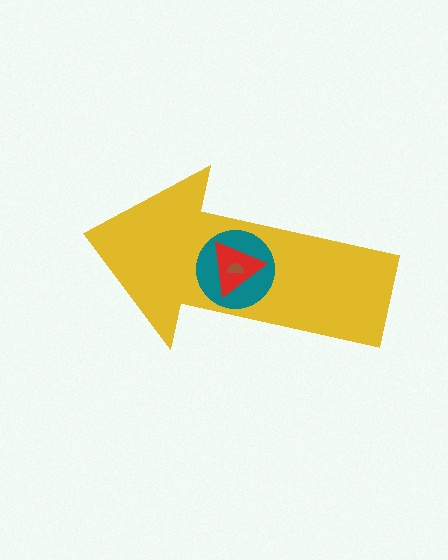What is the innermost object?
The brown semicircle.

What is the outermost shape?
The yellow arrow.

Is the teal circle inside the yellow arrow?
Yes.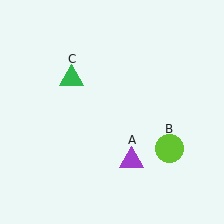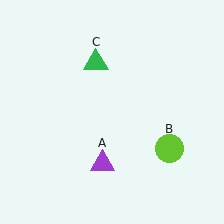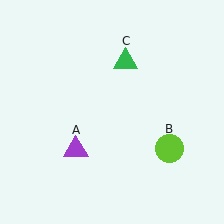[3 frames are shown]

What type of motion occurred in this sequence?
The purple triangle (object A), green triangle (object C) rotated clockwise around the center of the scene.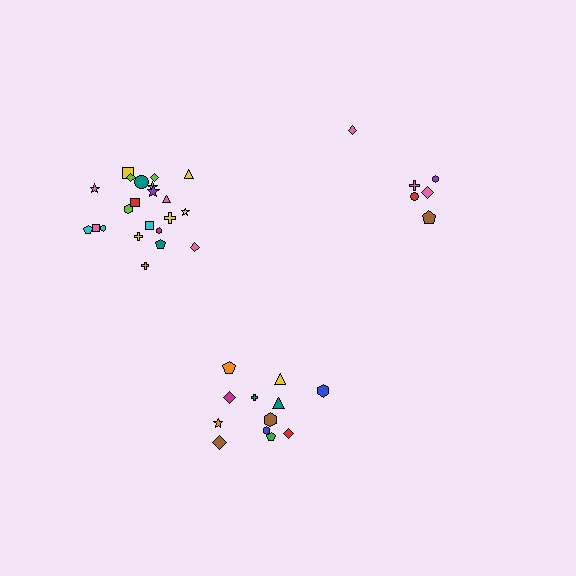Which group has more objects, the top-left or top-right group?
The top-left group.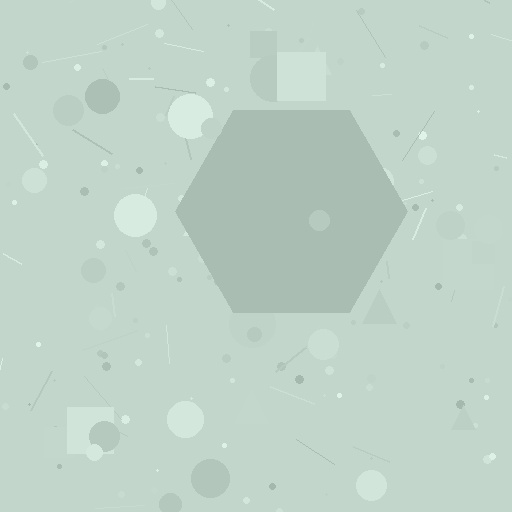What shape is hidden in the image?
A hexagon is hidden in the image.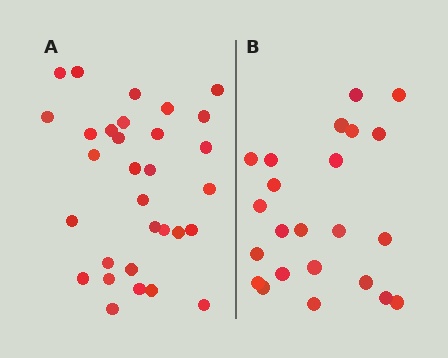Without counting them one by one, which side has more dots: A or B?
Region A (the left region) has more dots.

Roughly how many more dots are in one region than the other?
Region A has roughly 8 or so more dots than region B.